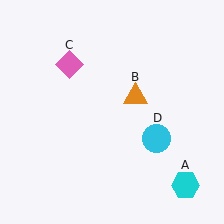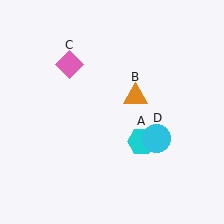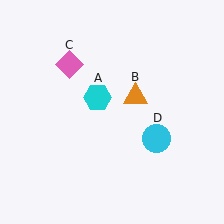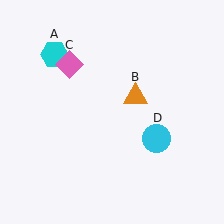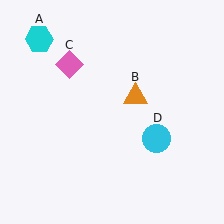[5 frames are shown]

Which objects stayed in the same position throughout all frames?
Orange triangle (object B) and pink diamond (object C) and cyan circle (object D) remained stationary.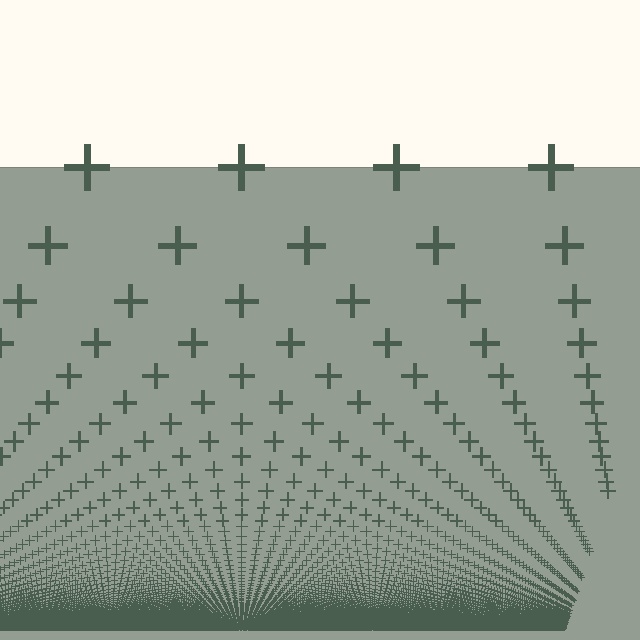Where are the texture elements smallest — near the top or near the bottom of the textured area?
Near the bottom.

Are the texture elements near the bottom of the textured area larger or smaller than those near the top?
Smaller. The gradient is inverted — elements near the bottom are smaller and denser.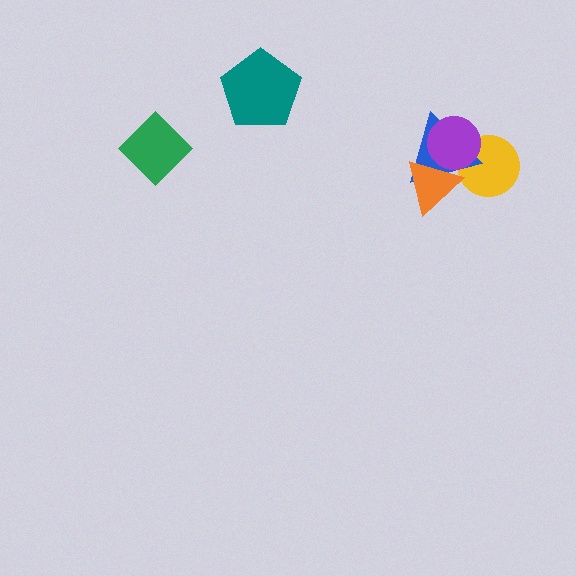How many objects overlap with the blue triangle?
3 objects overlap with the blue triangle.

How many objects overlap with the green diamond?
0 objects overlap with the green diamond.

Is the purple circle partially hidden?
Yes, it is partially covered by another shape.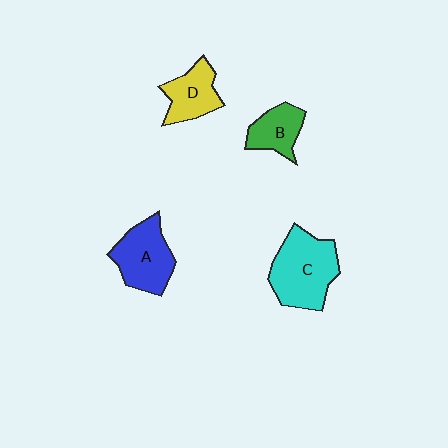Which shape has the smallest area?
Shape B (green).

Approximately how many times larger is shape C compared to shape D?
Approximately 1.7 times.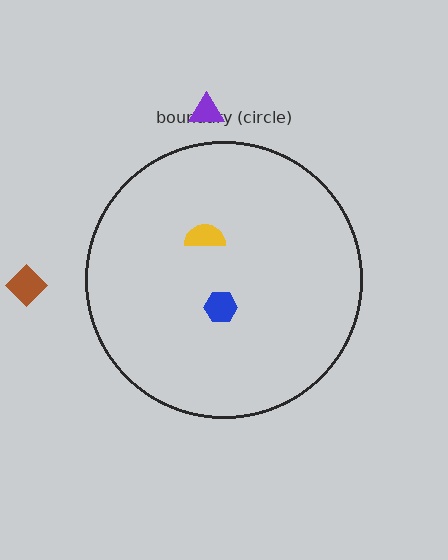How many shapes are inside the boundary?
2 inside, 2 outside.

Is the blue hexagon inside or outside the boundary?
Inside.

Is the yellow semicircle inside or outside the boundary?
Inside.